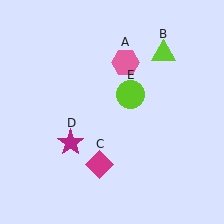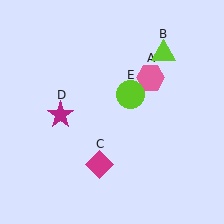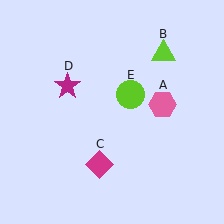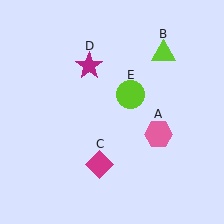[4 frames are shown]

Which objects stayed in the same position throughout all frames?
Lime triangle (object B) and magenta diamond (object C) and lime circle (object E) remained stationary.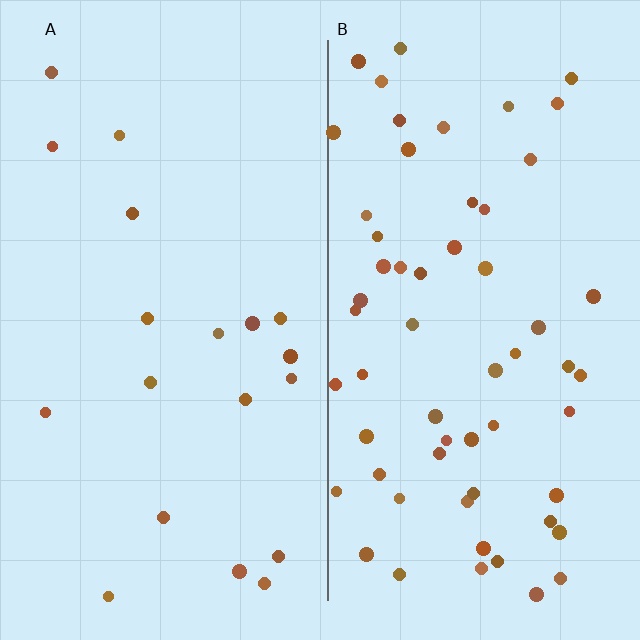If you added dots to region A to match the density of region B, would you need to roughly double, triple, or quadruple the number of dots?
Approximately triple.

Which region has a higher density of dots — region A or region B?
B (the right).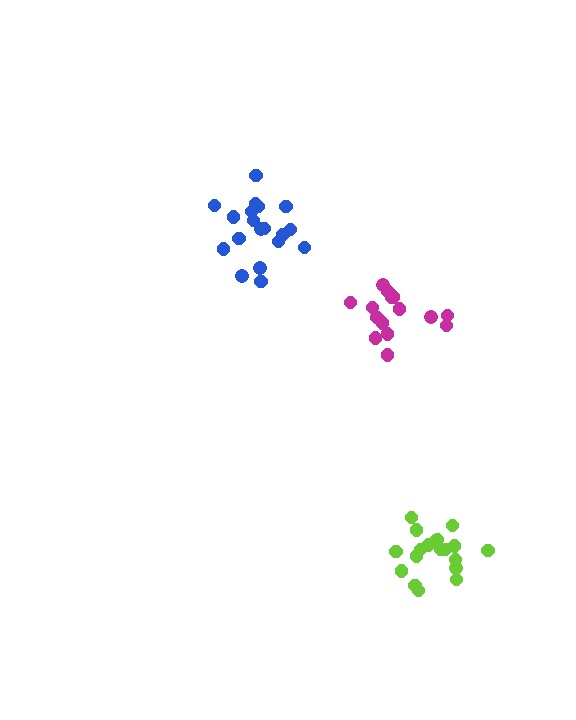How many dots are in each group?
Group 1: 19 dots, Group 2: 19 dots, Group 3: 15 dots (53 total).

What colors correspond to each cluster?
The clusters are colored: lime, blue, magenta.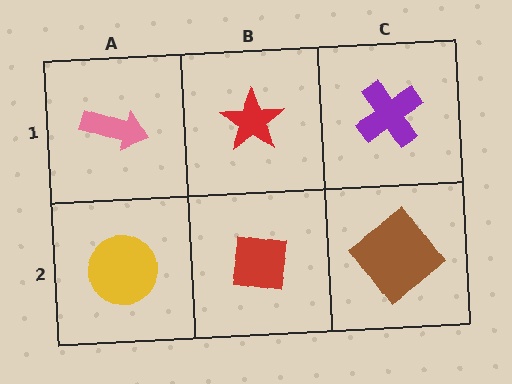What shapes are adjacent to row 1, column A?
A yellow circle (row 2, column A), a red star (row 1, column B).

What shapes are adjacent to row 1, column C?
A brown diamond (row 2, column C), a red star (row 1, column B).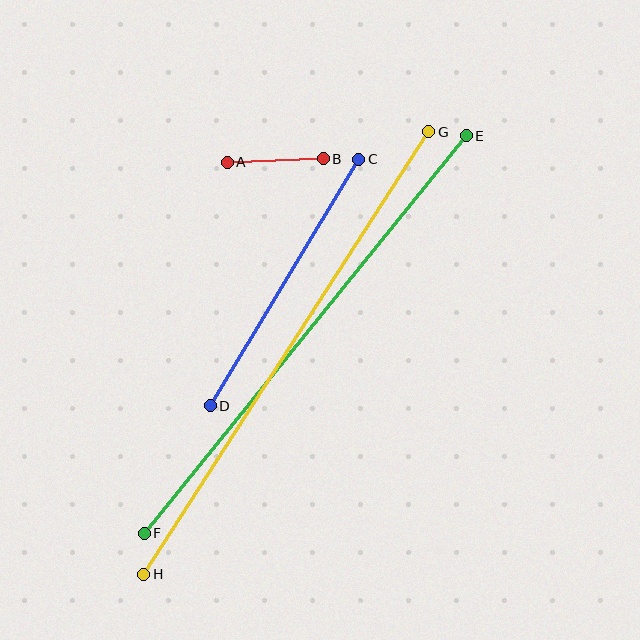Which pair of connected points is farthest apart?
Points G and H are farthest apart.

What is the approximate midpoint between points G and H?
The midpoint is at approximately (286, 353) pixels.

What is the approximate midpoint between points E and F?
The midpoint is at approximately (305, 335) pixels.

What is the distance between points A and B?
The distance is approximately 96 pixels.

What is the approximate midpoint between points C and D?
The midpoint is at approximately (285, 282) pixels.